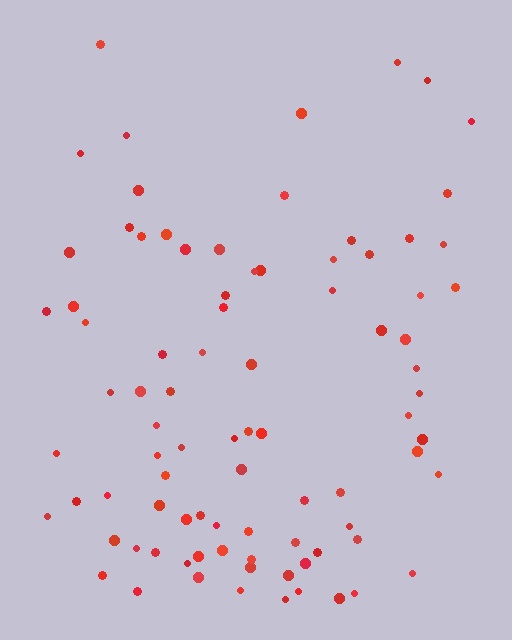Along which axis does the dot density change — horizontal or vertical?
Vertical.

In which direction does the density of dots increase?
From top to bottom, with the bottom side densest.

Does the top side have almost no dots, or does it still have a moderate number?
Still a moderate number, just noticeably fewer than the bottom.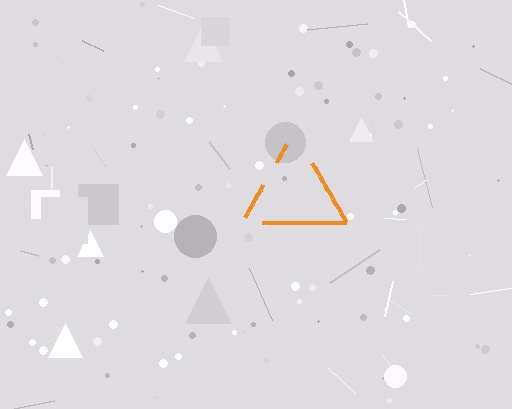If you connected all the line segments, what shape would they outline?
They would outline a triangle.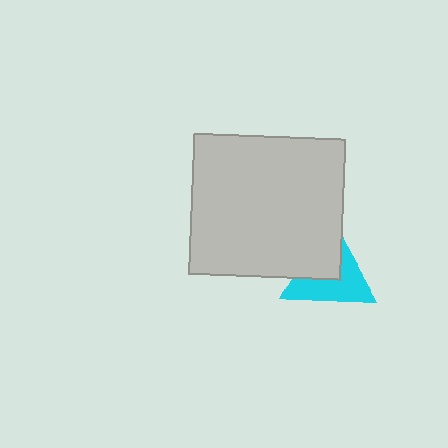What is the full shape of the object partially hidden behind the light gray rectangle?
The partially hidden object is a cyan triangle.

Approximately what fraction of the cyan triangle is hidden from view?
Roughly 43% of the cyan triangle is hidden behind the light gray rectangle.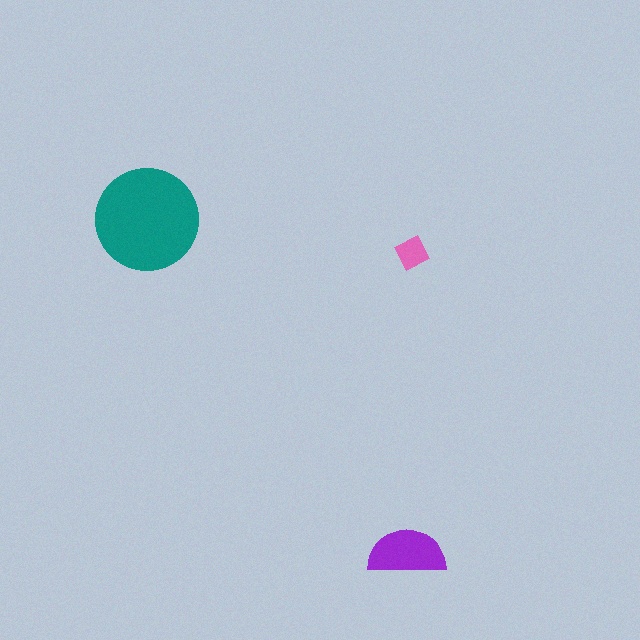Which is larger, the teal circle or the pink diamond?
The teal circle.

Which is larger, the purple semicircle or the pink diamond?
The purple semicircle.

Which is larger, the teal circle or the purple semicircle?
The teal circle.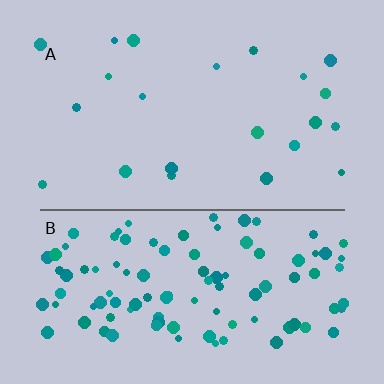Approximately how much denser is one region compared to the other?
Approximately 4.7× — region B over region A.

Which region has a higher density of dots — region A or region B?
B (the bottom).